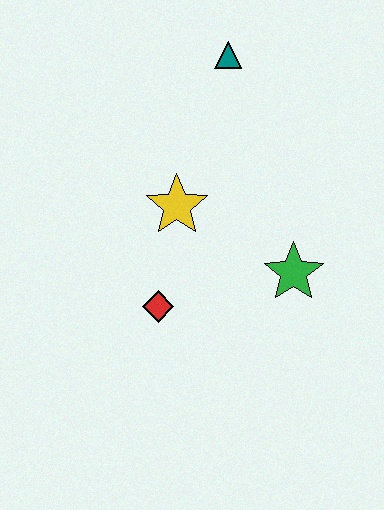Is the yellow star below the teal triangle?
Yes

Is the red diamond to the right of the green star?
No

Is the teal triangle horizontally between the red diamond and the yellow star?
No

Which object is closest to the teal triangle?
The yellow star is closest to the teal triangle.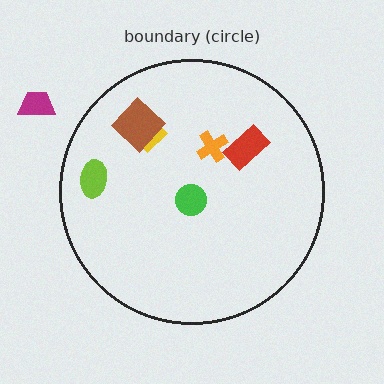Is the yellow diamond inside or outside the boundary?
Inside.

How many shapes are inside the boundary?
6 inside, 1 outside.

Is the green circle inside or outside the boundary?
Inside.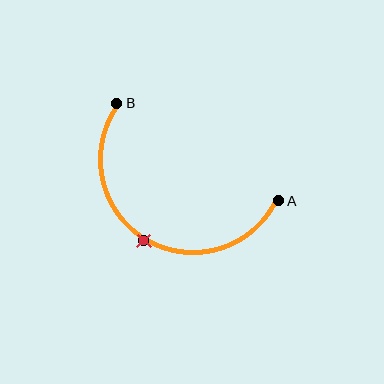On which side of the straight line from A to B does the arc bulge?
The arc bulges below the straight line connecting A and B.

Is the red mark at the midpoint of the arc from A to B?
Yes. The red mark lies on the arc at equal arc-length from both A and B — it is the arc midpoint.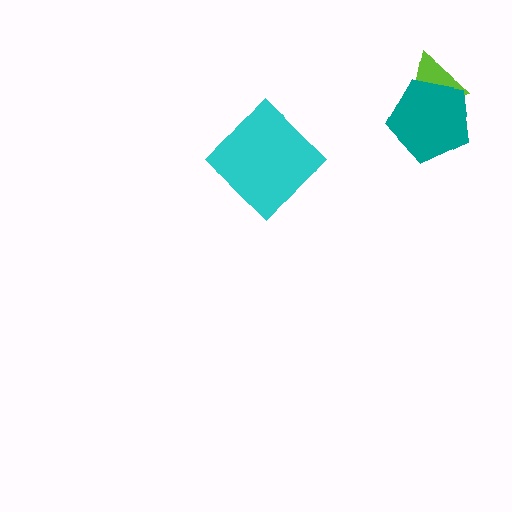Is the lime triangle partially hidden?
Yes, it is partially covered by another shape.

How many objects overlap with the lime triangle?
1 object overlaps with the lime triangle.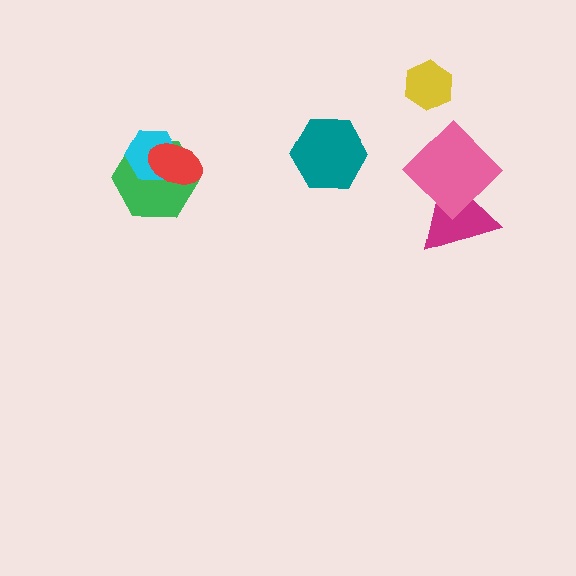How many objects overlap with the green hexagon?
2 objects overlap with the green hexagon.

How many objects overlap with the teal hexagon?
0 objects overlap with the teal hexagon.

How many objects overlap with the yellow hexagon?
0 objects overlap with the yellow hexagon.